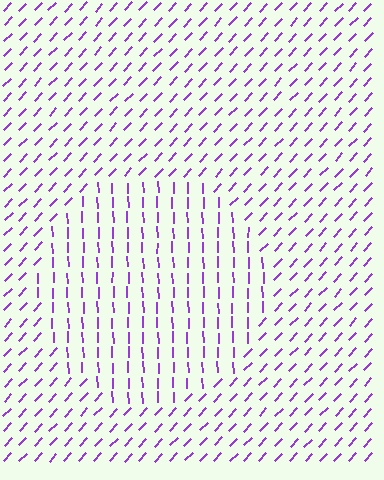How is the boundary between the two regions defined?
The boundary is defined purely by a change in line orientation (approximately 45 degrees difference). All lines are the same color and thickness.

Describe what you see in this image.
The image is filled with small purple line segments. A circle region in the image has lines oriented differently from the surrounding lines, creating a visible texture boundary.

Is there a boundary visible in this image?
Yes, there is a texture boundary formed by a change in line orientation.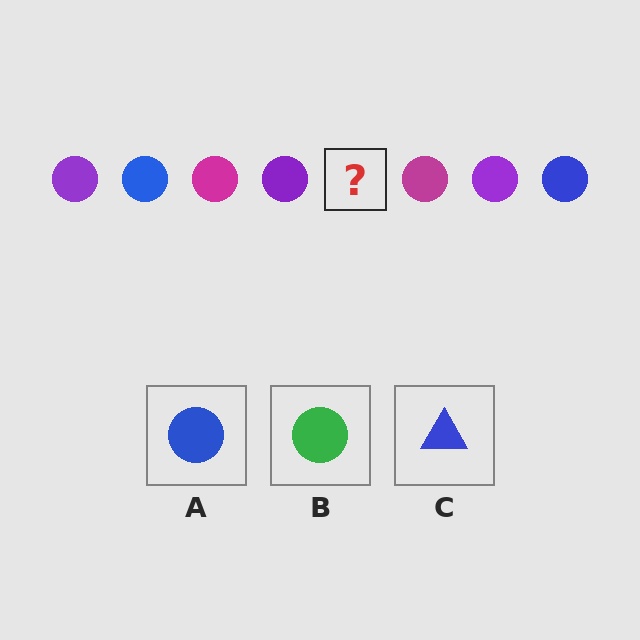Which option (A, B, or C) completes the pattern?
A.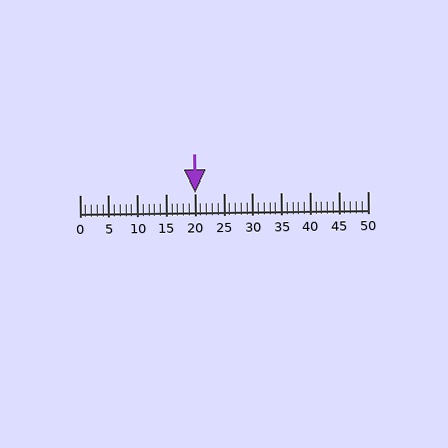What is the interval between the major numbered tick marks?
The major tick marks are spaced 5 units apart.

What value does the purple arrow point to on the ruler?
The purple arrow points to approximately 20.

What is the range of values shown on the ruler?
The ruler shows values from 0 to 50.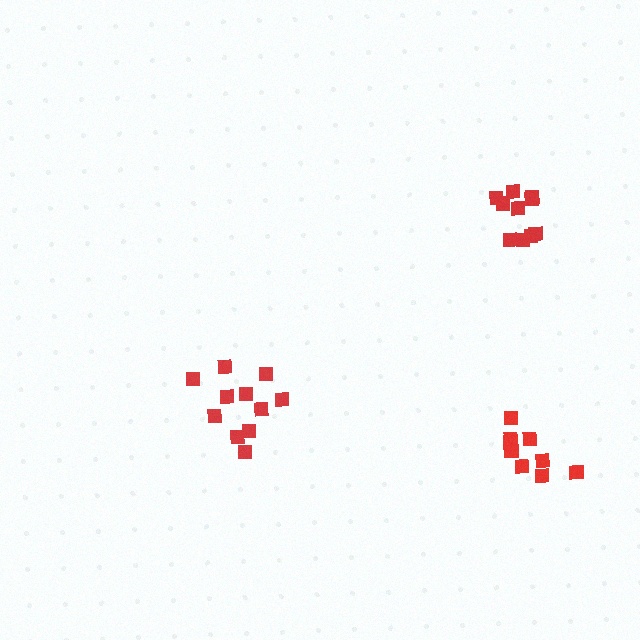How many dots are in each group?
Group 1: 11 dots, Group 2: 9 dots, Group 3: 10 dots (30 total).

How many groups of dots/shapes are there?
There are 3 groups.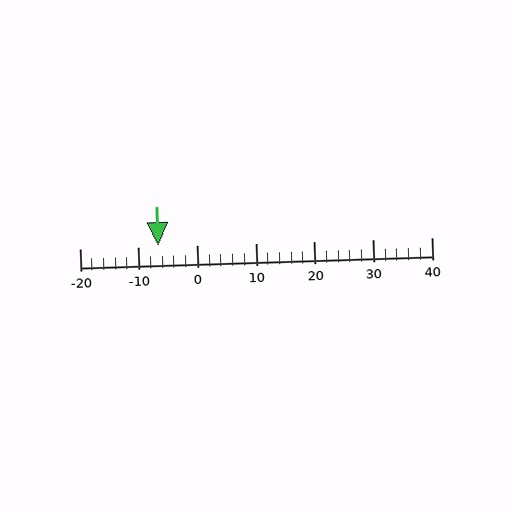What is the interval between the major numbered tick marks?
The major tick marks are spaced 10 units apart.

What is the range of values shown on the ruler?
The ruler shows values from -20 to 40.